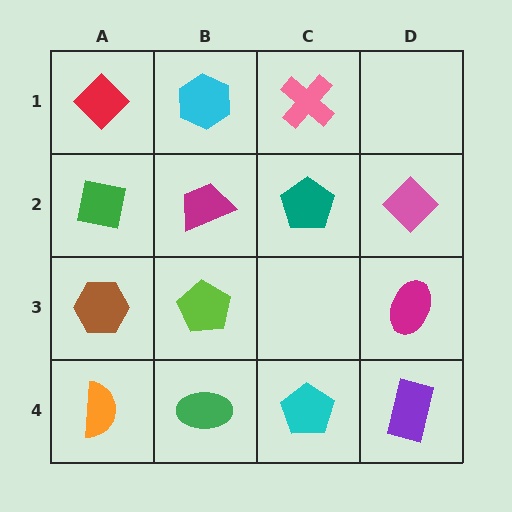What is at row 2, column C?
A teal pentagon.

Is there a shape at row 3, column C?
No, that cell is empty.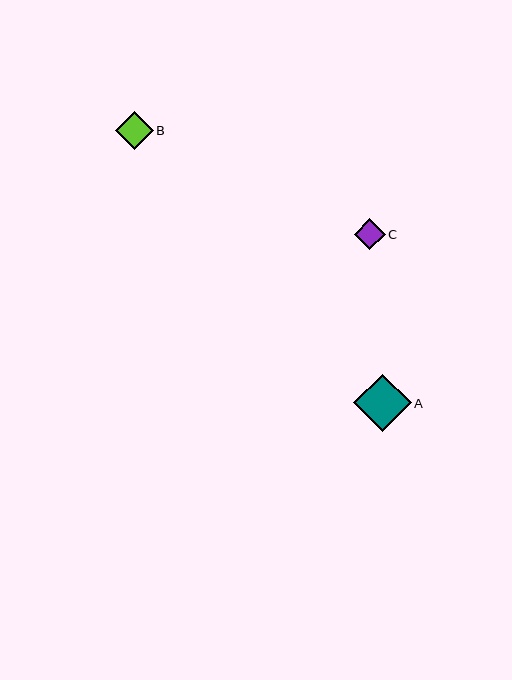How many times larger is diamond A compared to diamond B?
Diamond A is approximately 1.5 times the size of diamond B.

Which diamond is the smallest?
Diamond C is the smallest with a size of approximately 30 pixels.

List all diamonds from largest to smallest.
From largest to smallest: A, B, C.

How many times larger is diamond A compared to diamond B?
Diamond A is approximately 1.5 times the size of diamond B.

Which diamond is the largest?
Diamond A is the largest with a size of approximately 57 pixels.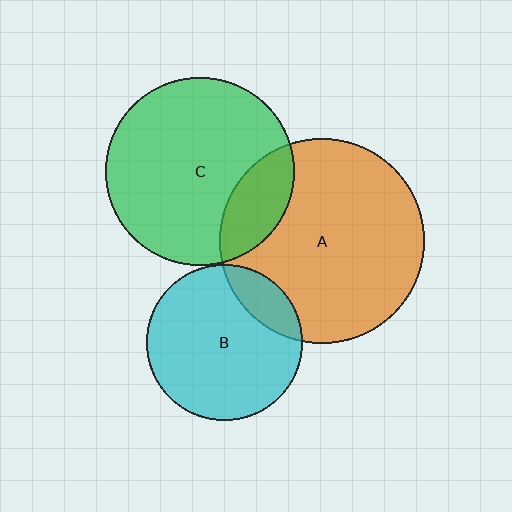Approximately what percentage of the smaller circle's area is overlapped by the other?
Approximately 15%.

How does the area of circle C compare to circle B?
Approximately 1.5 times.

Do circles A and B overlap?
Yes.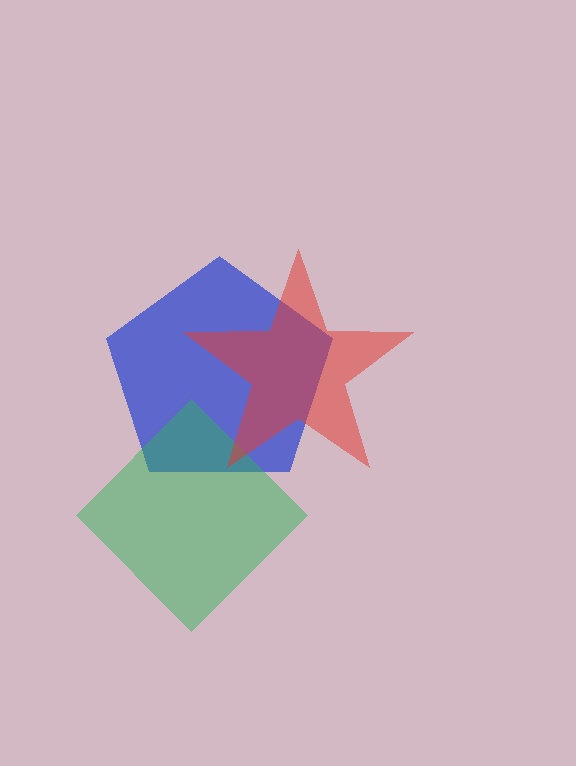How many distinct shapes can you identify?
There are 3 distinct shapes: a blue pentagon, a green diamond, a red star.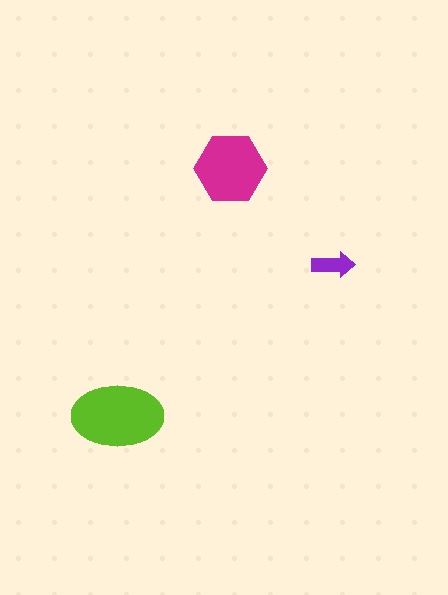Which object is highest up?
The magenta hexagon is topmost.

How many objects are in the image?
There are 3 objects in the image.